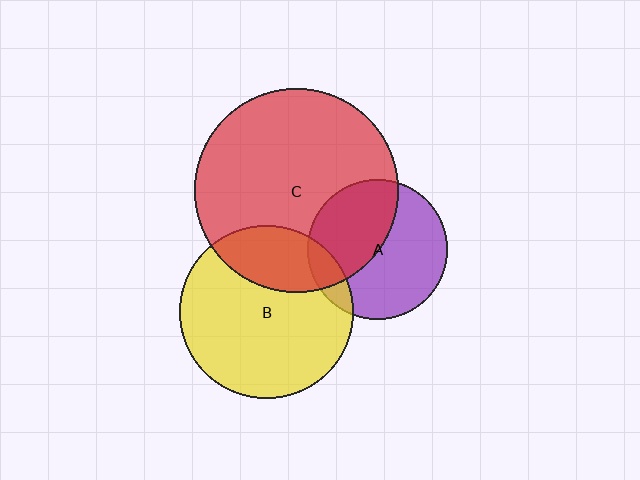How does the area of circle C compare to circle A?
Approximately 2.1 times.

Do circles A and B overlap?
Yes.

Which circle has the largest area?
Circle C (red).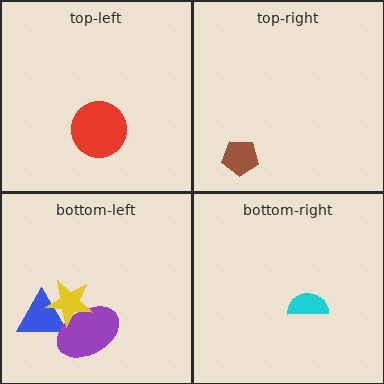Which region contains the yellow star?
The bottom-left region.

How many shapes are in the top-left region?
1.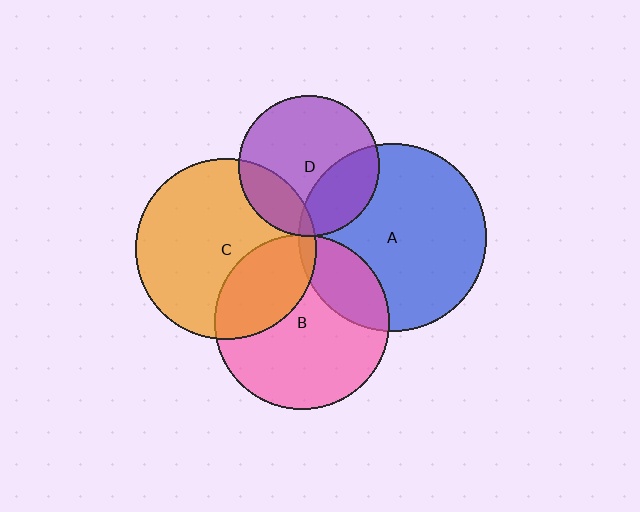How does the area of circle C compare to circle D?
Approximately 1.6 times.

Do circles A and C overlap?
Yes.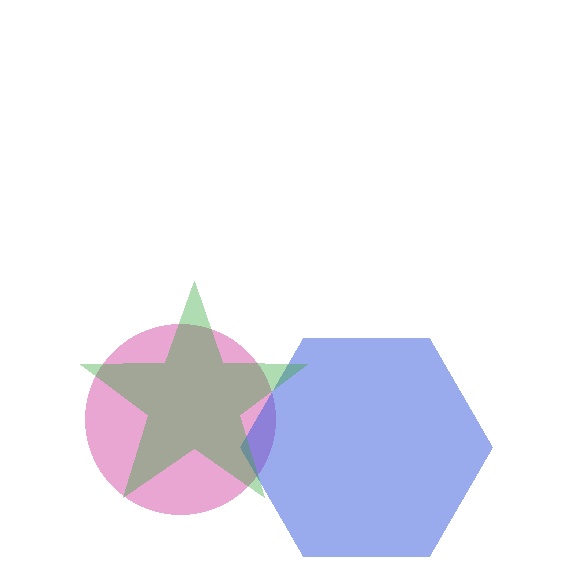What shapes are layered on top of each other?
The layered shapes are: a pink circle, a blue hexagon, a green star.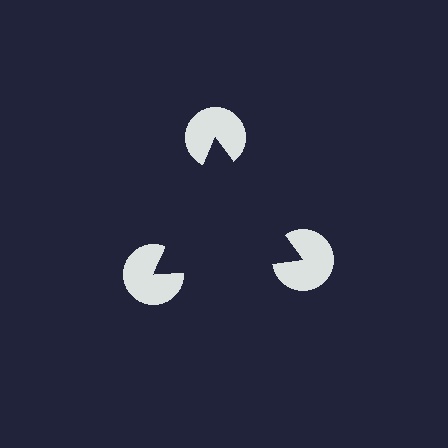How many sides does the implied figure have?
3 sides.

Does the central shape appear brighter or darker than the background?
It typically appears slightly darker than the background, even though no actual brightness change is drawn.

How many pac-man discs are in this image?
There are 3 — one at each vertex of the illusory triangle.